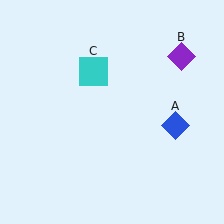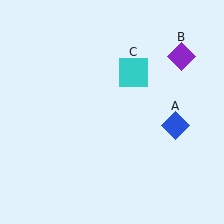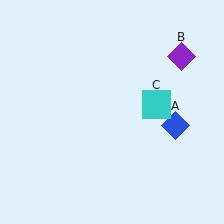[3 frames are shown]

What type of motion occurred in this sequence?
The cyan square (object C) rotated clockwise around the center of the scene.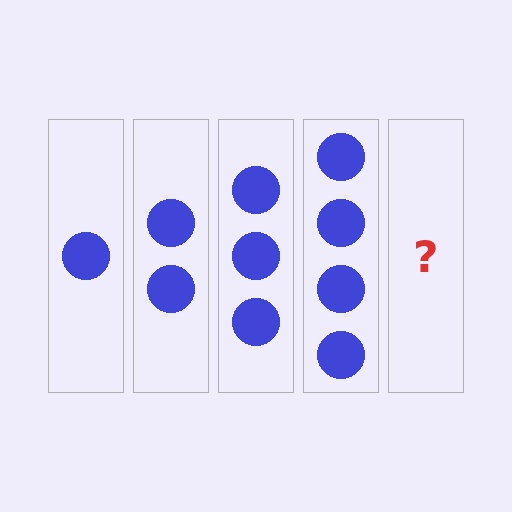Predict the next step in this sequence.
The next step is 5 circles.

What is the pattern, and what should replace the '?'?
The pattern is that each step adds one more circle. The '?' should be 5 circles.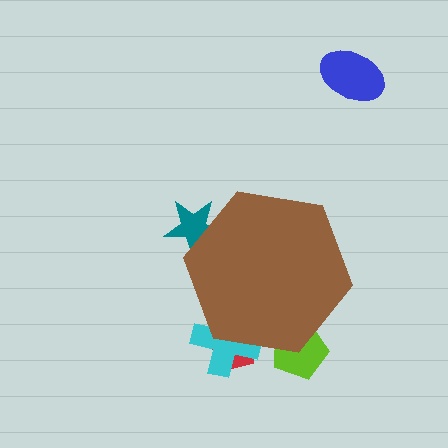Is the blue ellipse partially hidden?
No, the blue ellipse is fully visible.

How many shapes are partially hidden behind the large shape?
4 shapes are partially hidden.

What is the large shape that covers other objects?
A brown hexagon.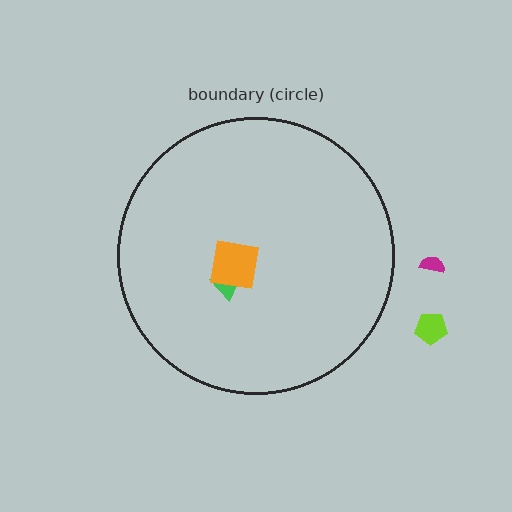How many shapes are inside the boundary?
2 inside, 2 outside.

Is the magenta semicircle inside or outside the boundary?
Outside.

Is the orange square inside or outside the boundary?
Inside.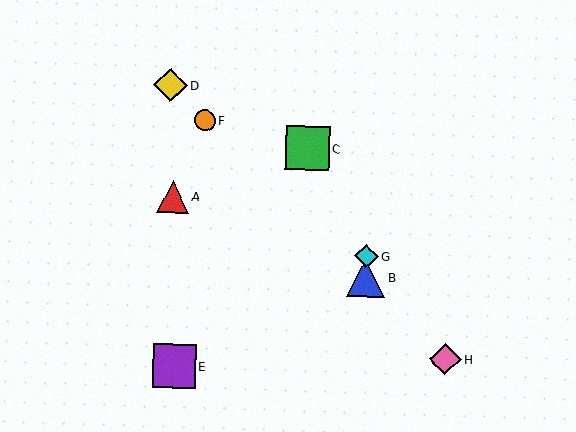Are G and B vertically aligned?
Yes, both are at x≈366.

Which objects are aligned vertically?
Objects B, G are aligned vertically.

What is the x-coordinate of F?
Object F is at x≈205.